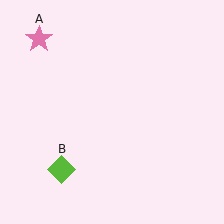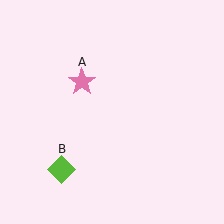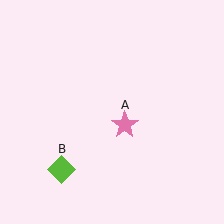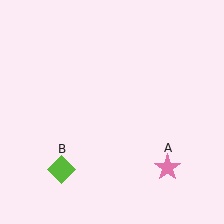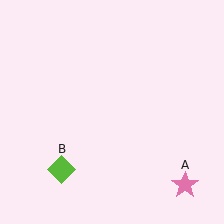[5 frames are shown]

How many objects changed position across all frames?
1 object changed position: pink star (object A).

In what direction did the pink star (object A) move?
The pink star (object A) moved down and to the right.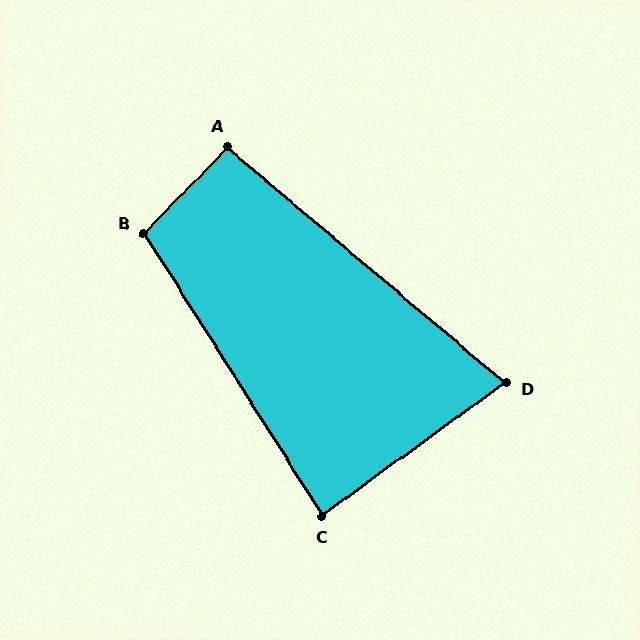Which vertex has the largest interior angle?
B, at approximately 104 degrees.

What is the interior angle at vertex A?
Approximately 94 degrees (approximately right).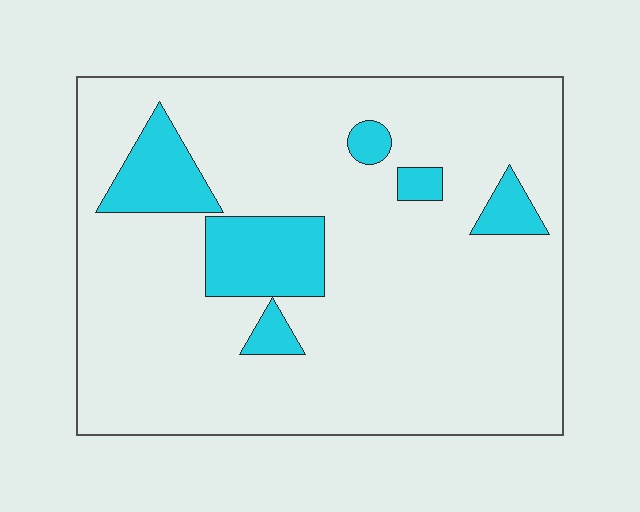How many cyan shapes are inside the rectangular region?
6.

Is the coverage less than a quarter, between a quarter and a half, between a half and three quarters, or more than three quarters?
Less than a quarter.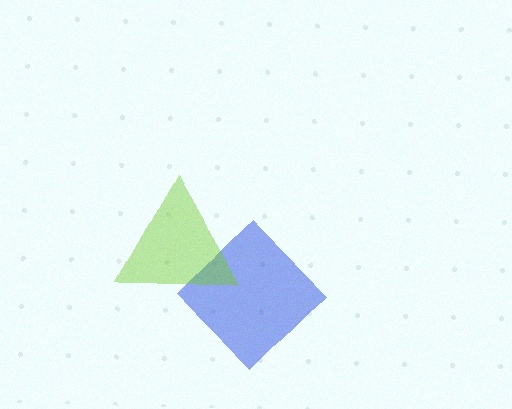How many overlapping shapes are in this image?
There are 2 overlapping shapes in the image.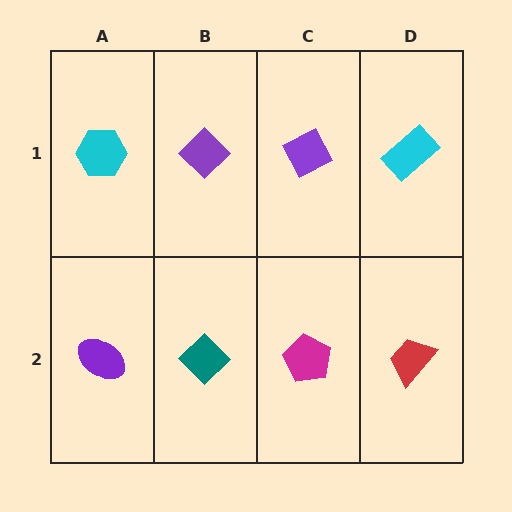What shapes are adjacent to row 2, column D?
A cyan rectangle (row 1, column D), a magenta pentagon (row 2, column C).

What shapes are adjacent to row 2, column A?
A cyan hexagon (row 1, column A), a teal diamond (row 2, column B).